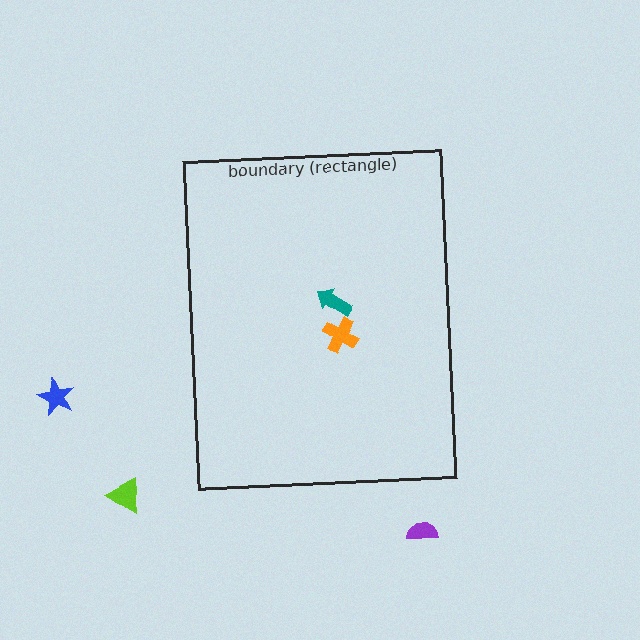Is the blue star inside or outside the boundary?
Outside.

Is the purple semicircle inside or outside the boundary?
Outside.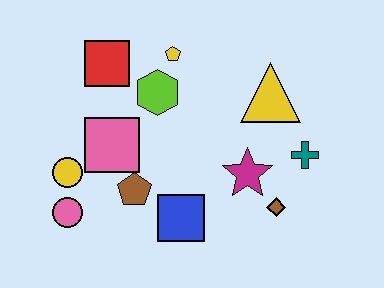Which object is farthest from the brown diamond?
The red square is farthest from the brown diamond.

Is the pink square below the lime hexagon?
Yes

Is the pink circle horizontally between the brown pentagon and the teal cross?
No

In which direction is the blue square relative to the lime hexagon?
The blue square is below the lime hexagon.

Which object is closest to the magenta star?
The brown diamond is closest to the magenta star.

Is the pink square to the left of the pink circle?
No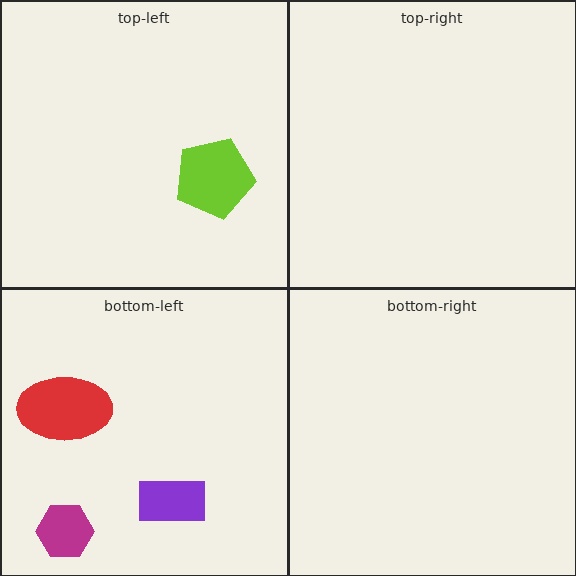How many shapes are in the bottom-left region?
3.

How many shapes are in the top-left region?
1.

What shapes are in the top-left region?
The lime pentagon.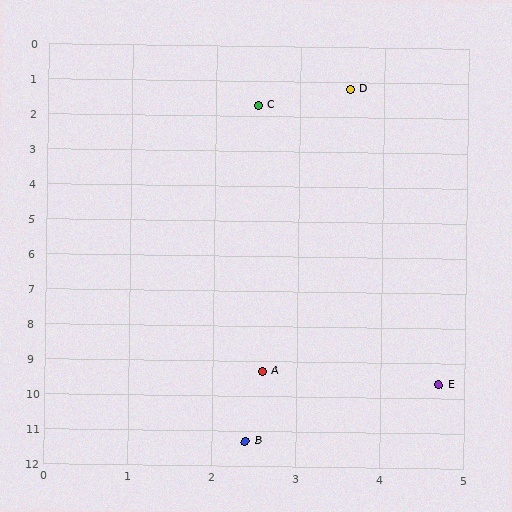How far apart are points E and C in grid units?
Points E and C are about 8.2 grid units apart.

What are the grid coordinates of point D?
Point D is at approximately (3.6, 1.2).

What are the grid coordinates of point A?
Point A is at approximately (2.6, 9.3).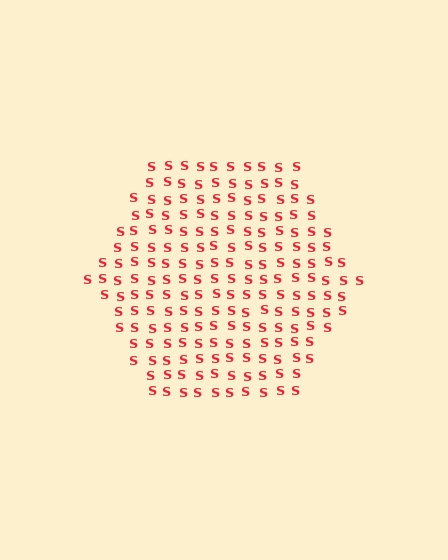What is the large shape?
The large shape is a hexagon.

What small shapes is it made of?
It is made of small letter S's.